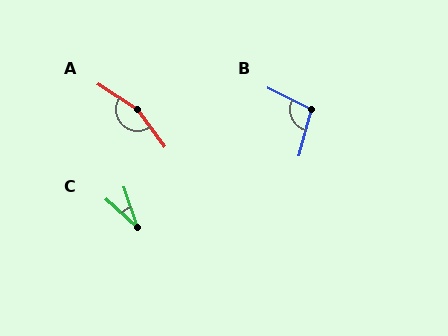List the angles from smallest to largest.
C (29°), B (101°), A (159°).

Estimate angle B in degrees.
Approximately 101 degrees.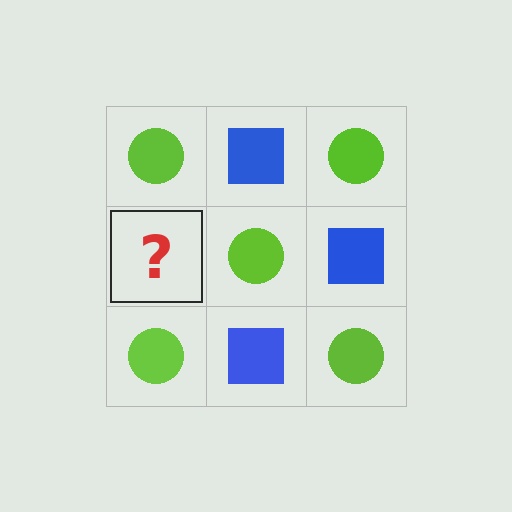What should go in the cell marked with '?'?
The missing cell should contain a blue square.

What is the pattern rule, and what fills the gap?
The rule is that it alternates lime circle and blue square in a checkerboard pattern. The gap should be filled with a blue square.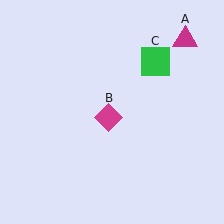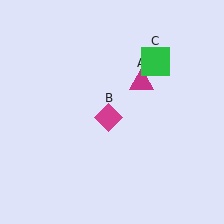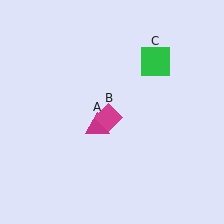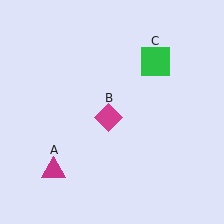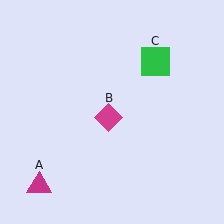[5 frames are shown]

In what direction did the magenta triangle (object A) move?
The magenta triangle (object A) moved down and to the left.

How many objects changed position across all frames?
1 object changed position: magenta triangle (object A).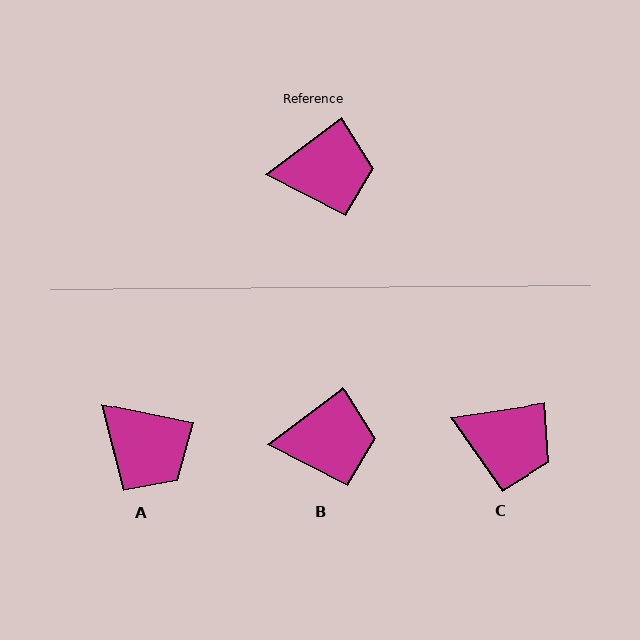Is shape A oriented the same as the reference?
No, it is off by about 48 degrees.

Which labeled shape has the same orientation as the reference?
B.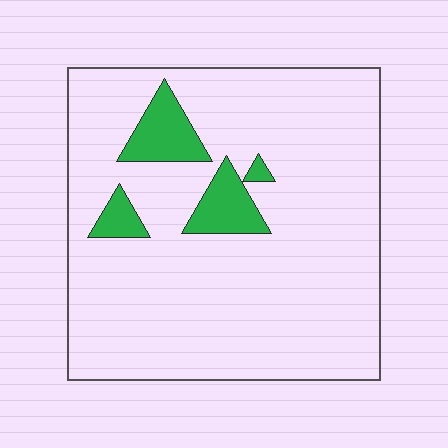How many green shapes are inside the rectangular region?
4.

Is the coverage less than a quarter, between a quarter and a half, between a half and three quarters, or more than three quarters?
Less than a quarter.